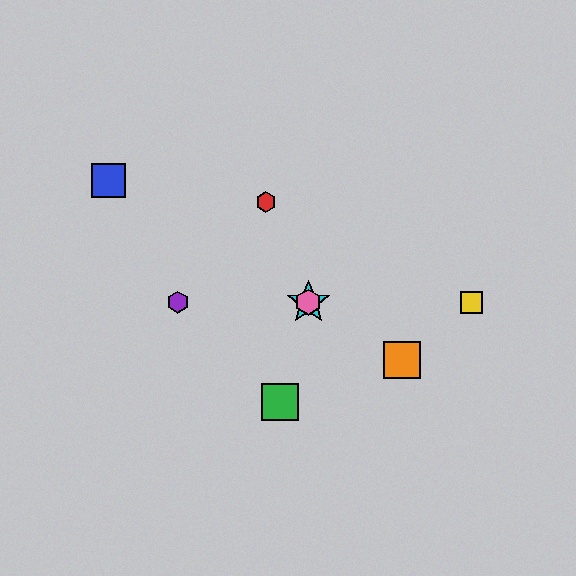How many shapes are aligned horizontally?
4 shapes (the yellow square, the purple hexagon, the cyan star, the pink hexagon) are aligned horizontally.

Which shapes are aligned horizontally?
The yellow square, the purple hexagon, the cyan star, the pink hexagon are aligned horizontally.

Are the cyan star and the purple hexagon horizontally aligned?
Yes, both are at y≈302.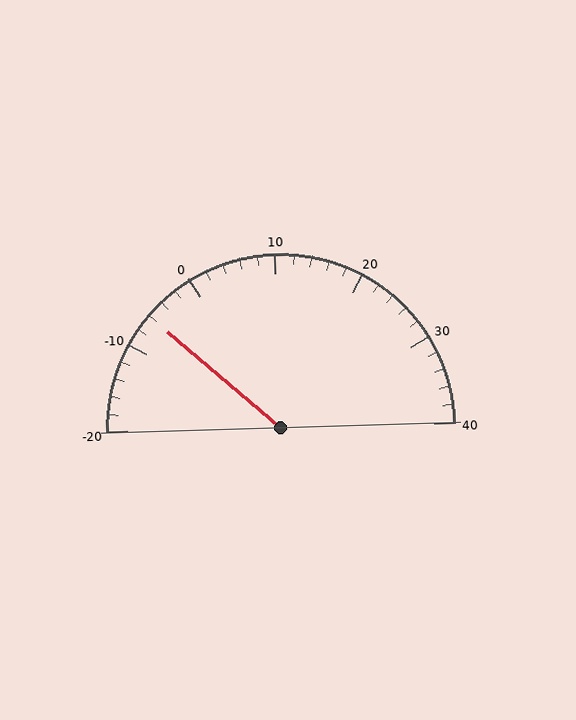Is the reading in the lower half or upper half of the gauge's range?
The reading is in the lower half of the range (-20 to 40).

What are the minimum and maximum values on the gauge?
The gauge ranges from -20 to 40.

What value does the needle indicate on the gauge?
The needle indicates approximately -6.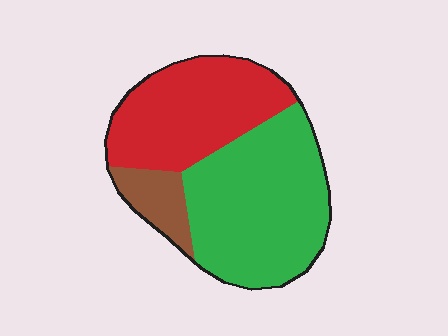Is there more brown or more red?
Red.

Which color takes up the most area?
Green, at roughly 50%.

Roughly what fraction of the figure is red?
Red covers around 40% of the figure.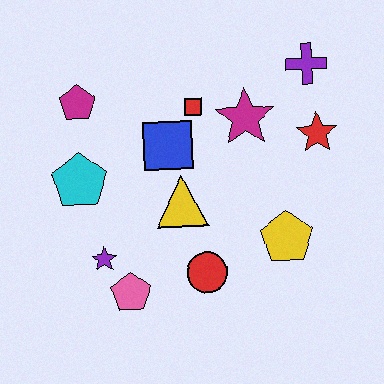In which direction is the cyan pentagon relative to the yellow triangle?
The cyan pentagon is to the left of the yellow triangle.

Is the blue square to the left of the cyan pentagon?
No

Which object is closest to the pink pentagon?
The purple star is closest to the pink pentagon.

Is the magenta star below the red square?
Yes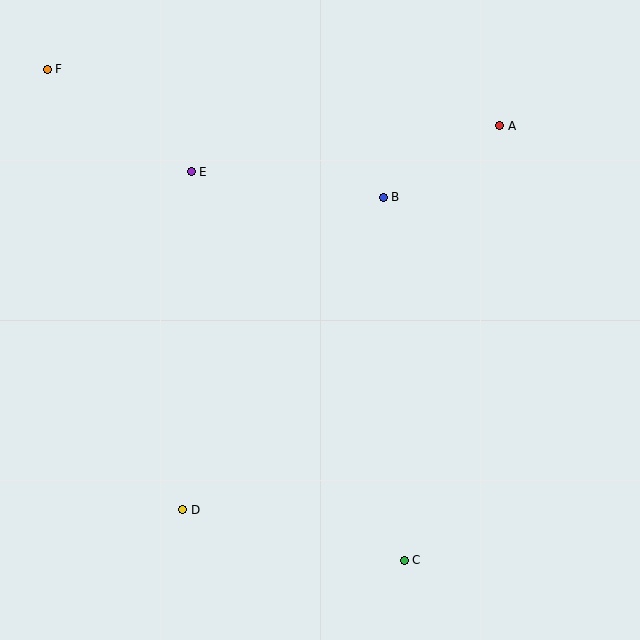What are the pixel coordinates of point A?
Point A is at (500, 126).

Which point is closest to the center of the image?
Point B at (383, 198) is closest to the center.